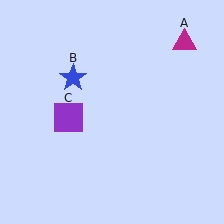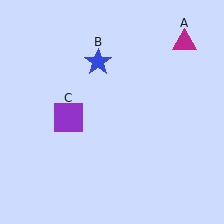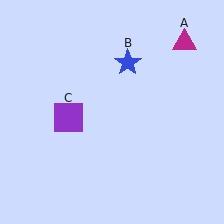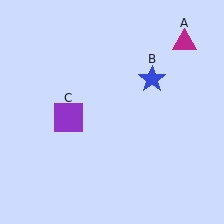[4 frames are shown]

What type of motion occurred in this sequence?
The blue star (object B) rotated clockwise around the center of the scene.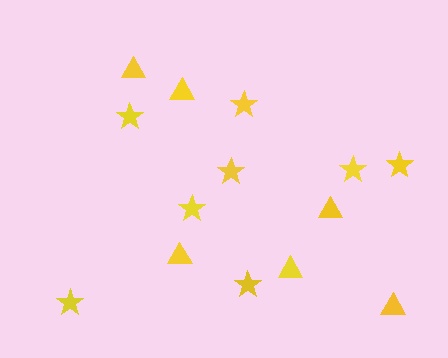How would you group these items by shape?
There are 2 groups: one group of stars (8) and one group of triangles (6).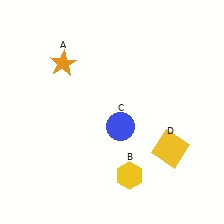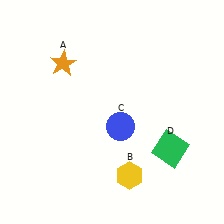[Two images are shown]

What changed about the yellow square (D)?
In Image 1, D is yellow. In Image 2, it changed to green.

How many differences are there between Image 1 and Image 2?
There is 1 difference between the two images.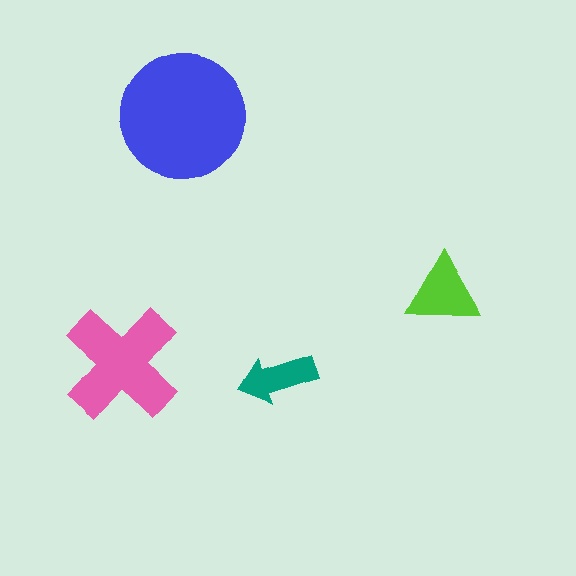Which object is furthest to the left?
The pink cross is leftmost.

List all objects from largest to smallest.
The blue circle, the pink cross, the lime triangle, the teal arrow.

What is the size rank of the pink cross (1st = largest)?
2nd.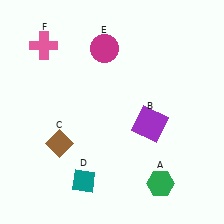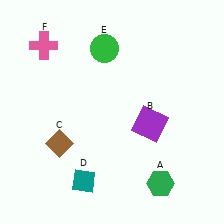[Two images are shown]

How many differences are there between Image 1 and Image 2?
There is 1 difference between the two images.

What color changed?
The circle (E) changed from magenta in Image 1 to green in Image 2.